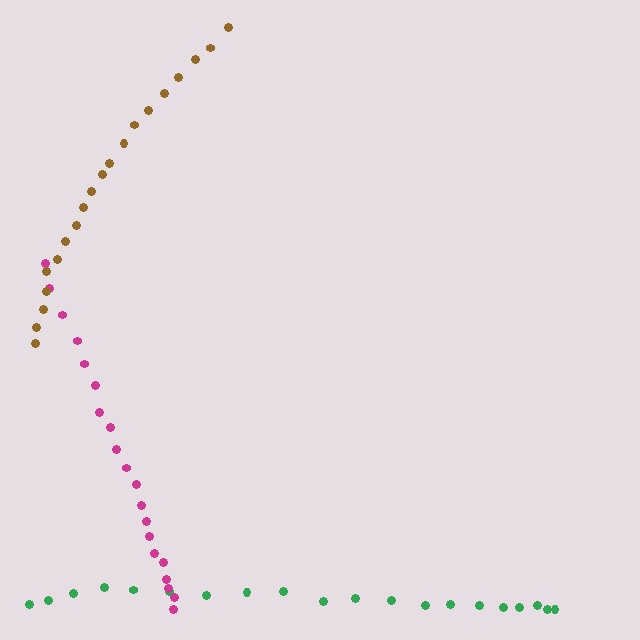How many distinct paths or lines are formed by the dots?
There are 3 distinct paths.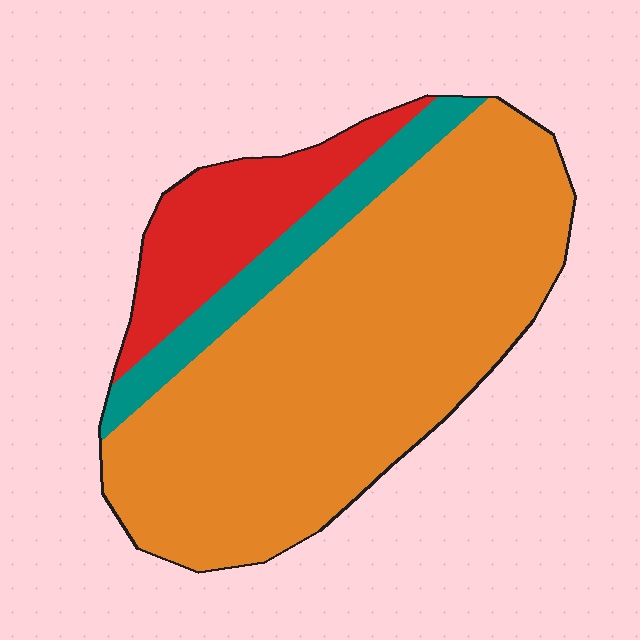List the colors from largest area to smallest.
From largest to smallest: orange, red, teal.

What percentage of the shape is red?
Red covers around 15% of the shape.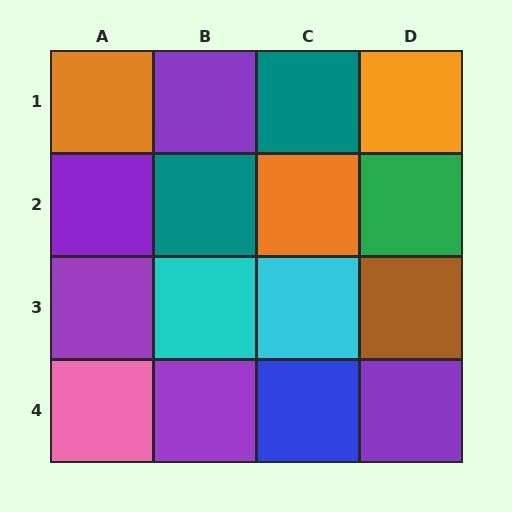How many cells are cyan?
2 cells are cyan.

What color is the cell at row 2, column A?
Purple.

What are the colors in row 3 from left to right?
Purple, cyan, cyan, brown.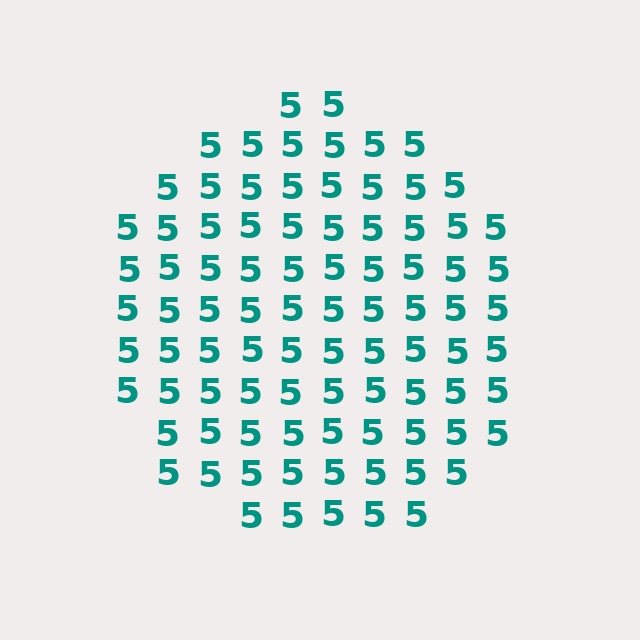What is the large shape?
The large shape is a circle.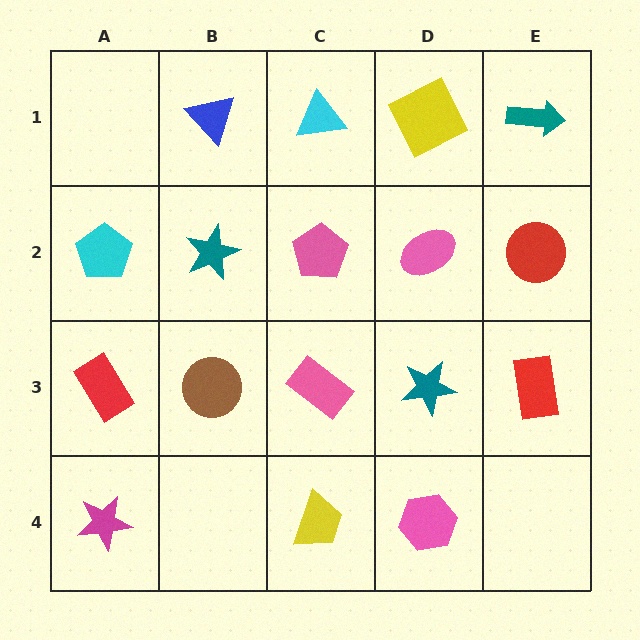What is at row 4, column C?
A yellow trapezoid.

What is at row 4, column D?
A pink hexagon.